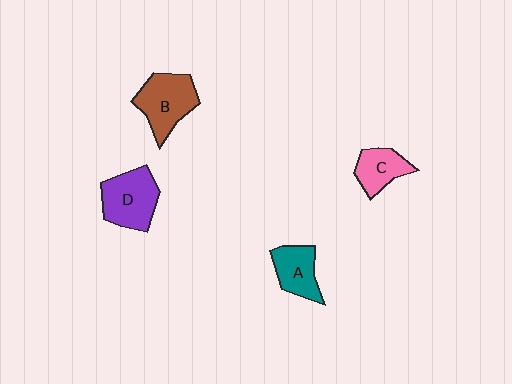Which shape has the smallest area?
Shape C (pink).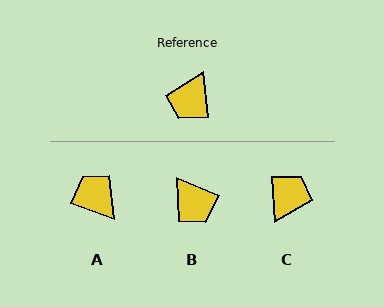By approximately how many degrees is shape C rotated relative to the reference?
Approximately 177 degrees counter-clockwise.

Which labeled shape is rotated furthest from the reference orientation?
C, about 177 degrees away.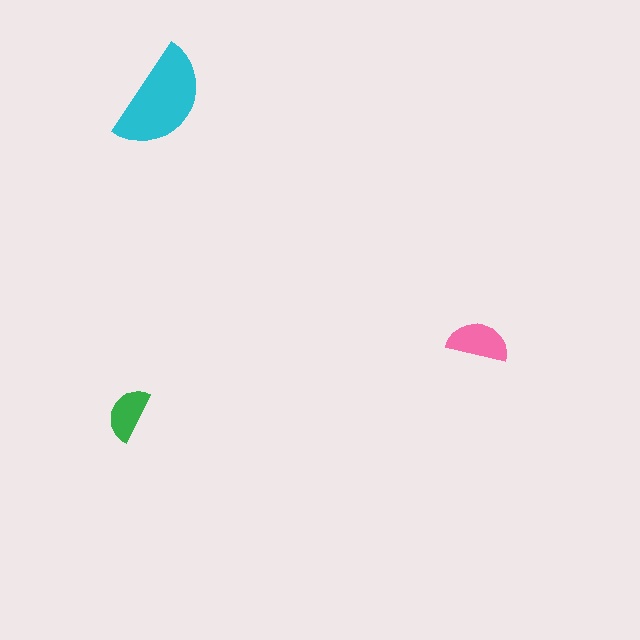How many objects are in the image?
There are 3 objects in the image.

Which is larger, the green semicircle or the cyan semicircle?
The cyan one.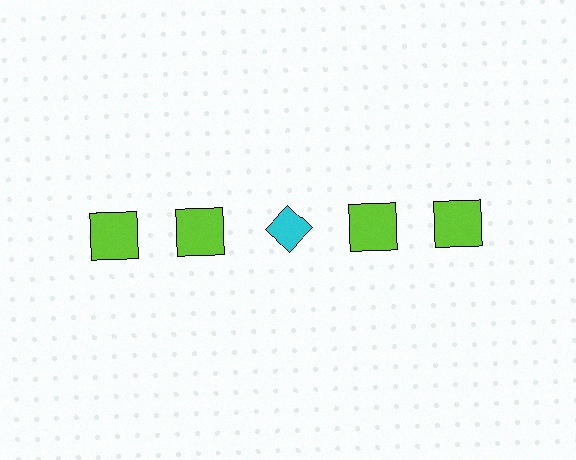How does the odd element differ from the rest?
It differs in both color (cyan instead of lime) and shape (diamond instead of square).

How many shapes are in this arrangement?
There are 5 shapes arranged in a grid pattern.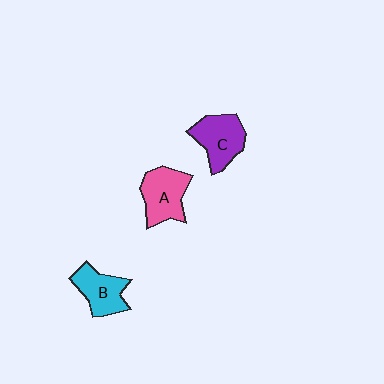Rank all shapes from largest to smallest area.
From largest to smallest: A (pink), C (purple), B (cyan).